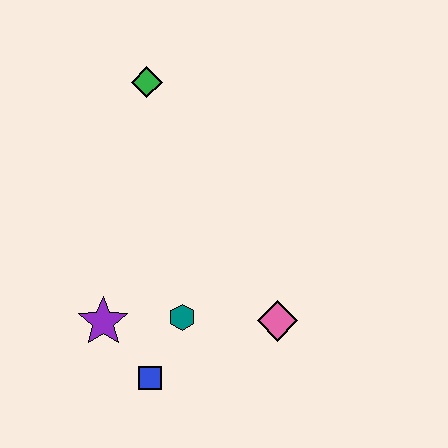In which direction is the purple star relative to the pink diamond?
The purple star is to the left of the pink diamond.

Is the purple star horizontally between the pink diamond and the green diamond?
No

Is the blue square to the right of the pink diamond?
No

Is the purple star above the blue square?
Yes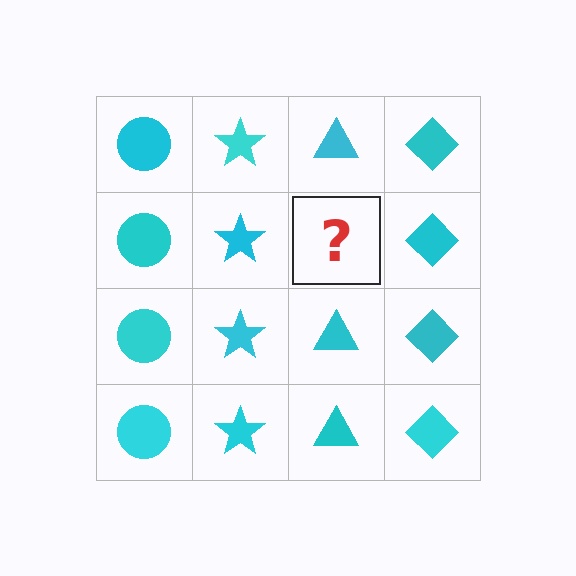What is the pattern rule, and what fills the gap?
The rule is that each column has a consistent shape. The gap should be filled with a cyan triangle.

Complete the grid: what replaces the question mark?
The question mark should be replaced with a cyan triangle.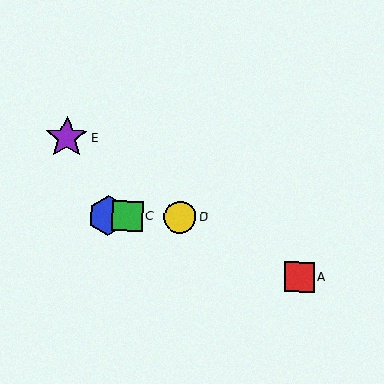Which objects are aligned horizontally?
Objects B, C, D are aligned horizontally.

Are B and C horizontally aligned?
Yes, both are at y≈216.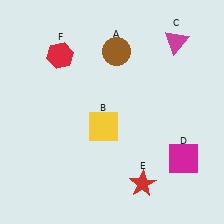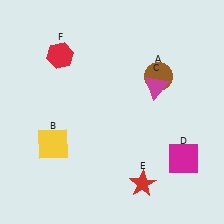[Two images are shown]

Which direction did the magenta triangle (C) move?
The magenta triangle (C) moved down.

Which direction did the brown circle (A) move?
The brown circle (A) moved right.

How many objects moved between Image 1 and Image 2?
3 objects moved between the two images.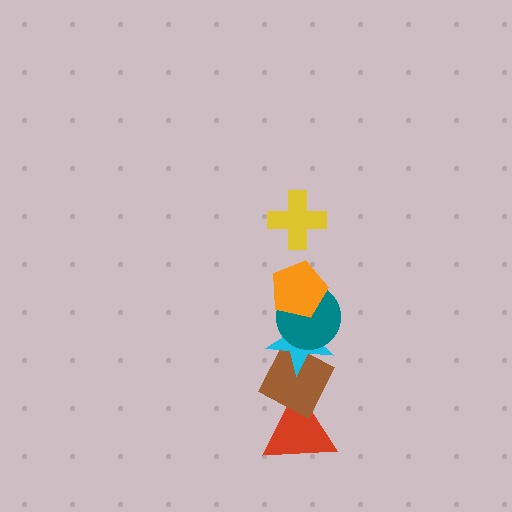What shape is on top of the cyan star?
The teal circle is on top of the cyan star.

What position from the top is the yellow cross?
The yellow cross is 1st from the top.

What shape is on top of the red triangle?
The brown diamond is on top of the red triangle.